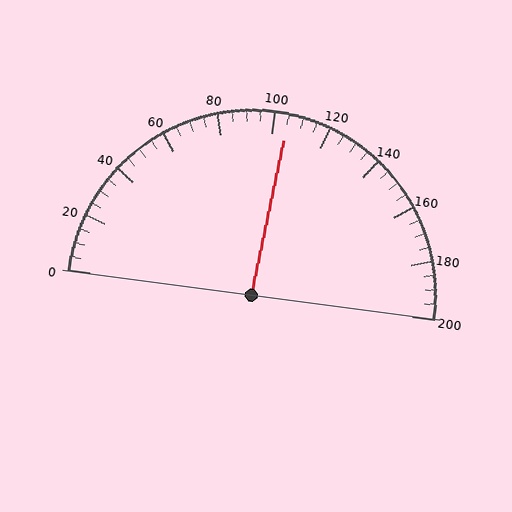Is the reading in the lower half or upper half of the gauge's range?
The reading is in the upper half of the range (0 to 200).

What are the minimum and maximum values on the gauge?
The gauge ranges from 0 to 200.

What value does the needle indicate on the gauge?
The needle indicates approximately 105.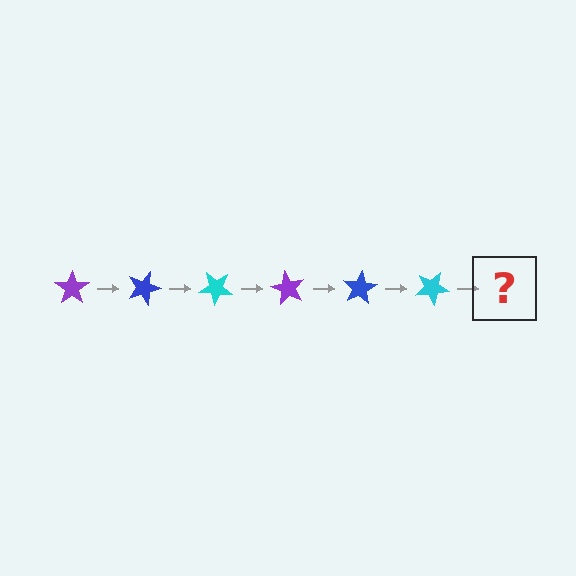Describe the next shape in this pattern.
It should be a purple star, rotated 120 degrees from the start.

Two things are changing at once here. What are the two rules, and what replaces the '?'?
The two rules are that it rotates 20 degrees each step and the color cycles through purple, blue, and cyan. The '?' should be a purple star, rotated 120 degrees from the start.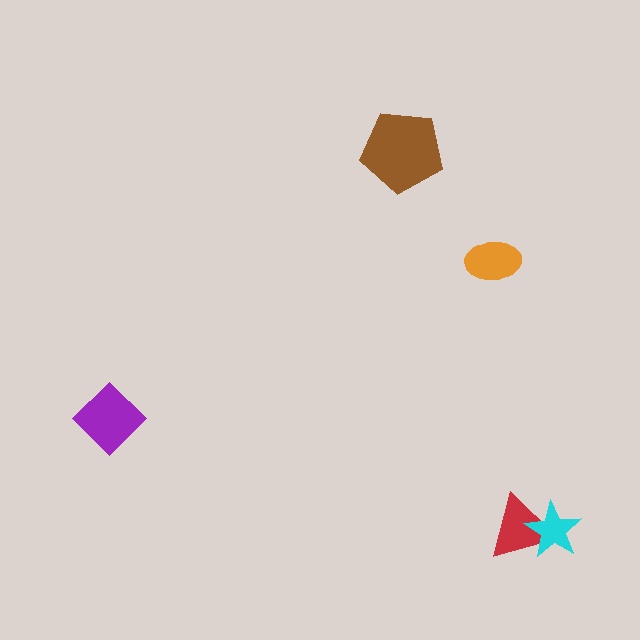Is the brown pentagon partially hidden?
No, no other shape covers it.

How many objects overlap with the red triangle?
1 object overlaps with the red triangle.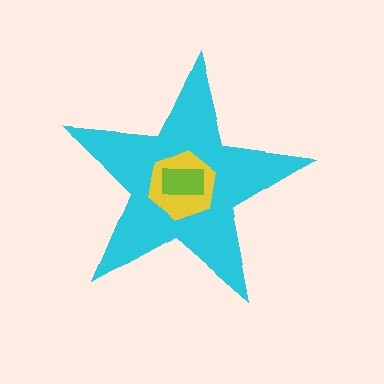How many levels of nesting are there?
3.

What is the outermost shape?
The cyan star.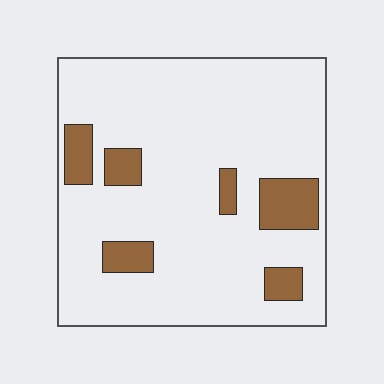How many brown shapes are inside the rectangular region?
6.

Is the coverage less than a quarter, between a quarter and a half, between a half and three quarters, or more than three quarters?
Less than a quarter.